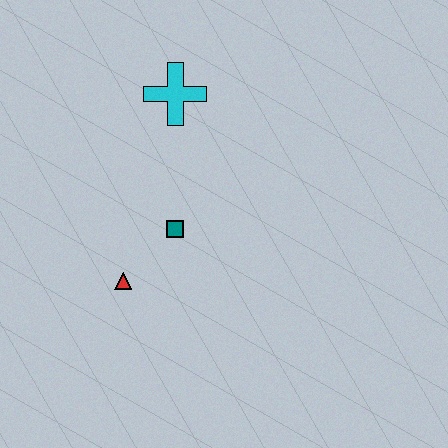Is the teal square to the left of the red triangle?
No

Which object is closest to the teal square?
The red triangle is closest to the teal square.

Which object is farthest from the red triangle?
The cyan cross is farthest from the red triangle.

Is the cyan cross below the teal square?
No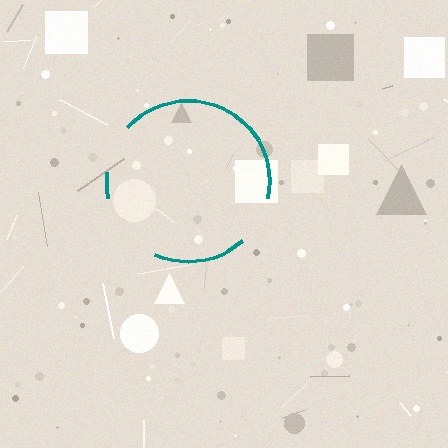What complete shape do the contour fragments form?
The contour fragments form a circle.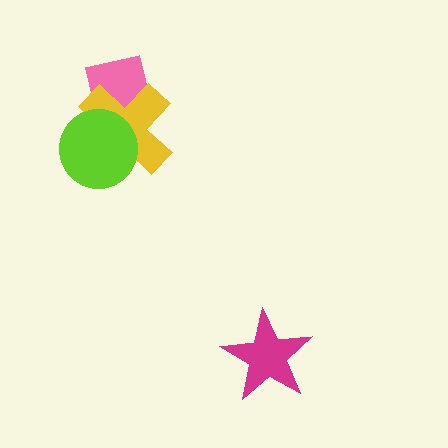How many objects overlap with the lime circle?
2 objects overlap with the lime circle.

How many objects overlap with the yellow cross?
2 objects overlap with the yellow cross.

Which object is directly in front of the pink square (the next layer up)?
The yellow cross is directly in front of the pink square.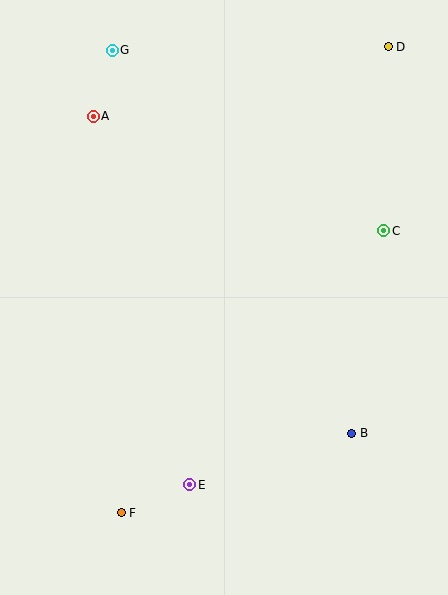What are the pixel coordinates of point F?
Point F is at (121, 513).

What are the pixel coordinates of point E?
Point E is at (190, 485).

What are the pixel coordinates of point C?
Point C is at (384, 231).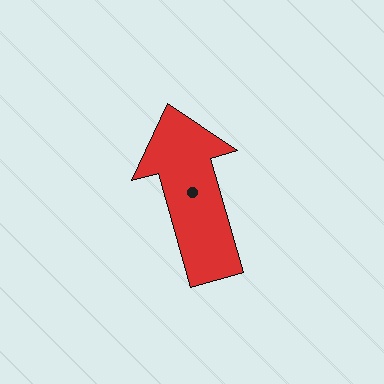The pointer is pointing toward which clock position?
Roughly 11 o'clock.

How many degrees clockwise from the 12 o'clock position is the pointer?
Approximately 344 degrees.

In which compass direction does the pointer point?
North.